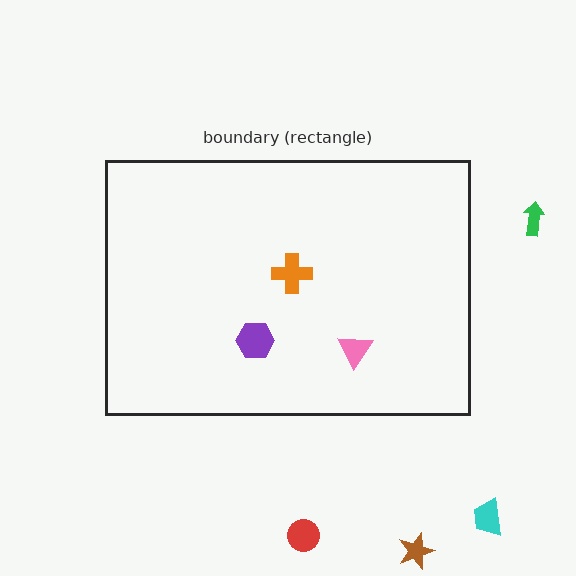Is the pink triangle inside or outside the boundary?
Inside.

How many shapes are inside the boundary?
3 inside, 4 outside.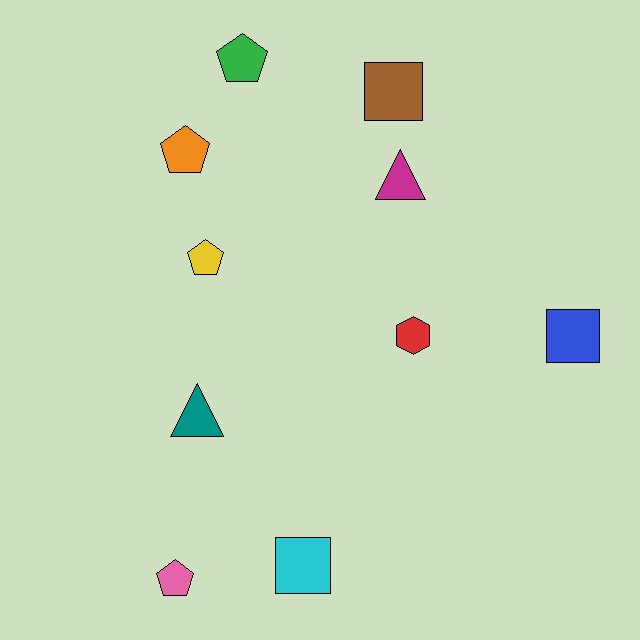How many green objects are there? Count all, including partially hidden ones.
There is 1 green object.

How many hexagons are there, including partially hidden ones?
There is 1 hexagon.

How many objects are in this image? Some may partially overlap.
There are 10 objects.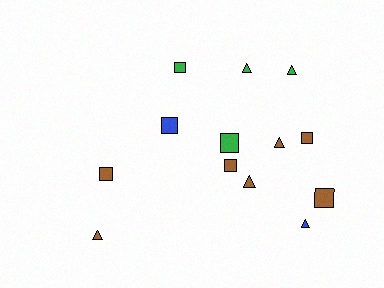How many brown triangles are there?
There are 3 brown triangles.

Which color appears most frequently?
Brown, with 7 objects.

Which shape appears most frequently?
Square, with 7 objects.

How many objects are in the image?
There are 13 objects.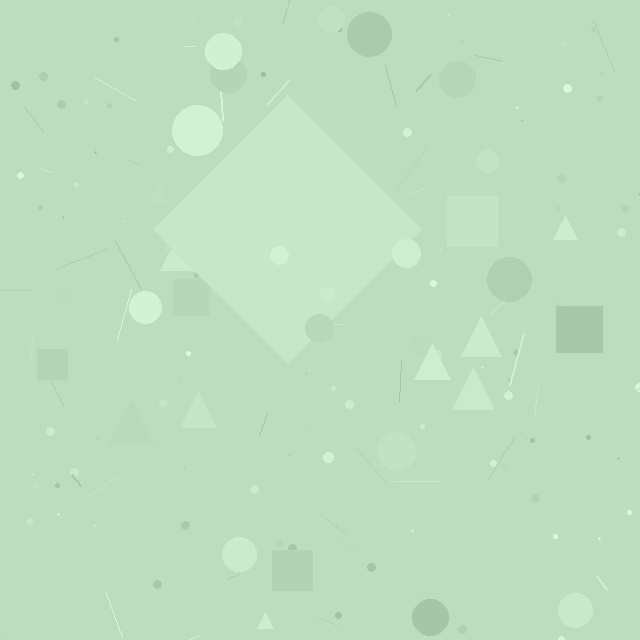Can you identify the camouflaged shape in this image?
The camouflaged shape is a diamond.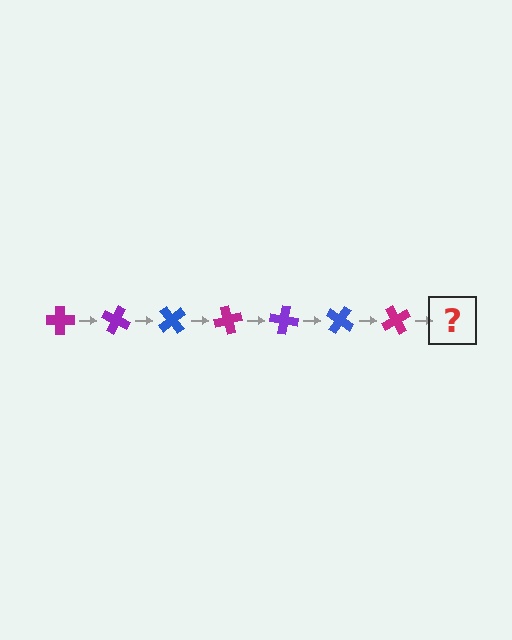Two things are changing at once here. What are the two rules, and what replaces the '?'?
The two rules are that it rotates 25 degrees each step and the color cycles through magenta, purple, and blue. The '?' should be a purple cross, rotated 175 degrees from the start.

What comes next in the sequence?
The next element should be a purple cross, rotated 175 degrees from the start.